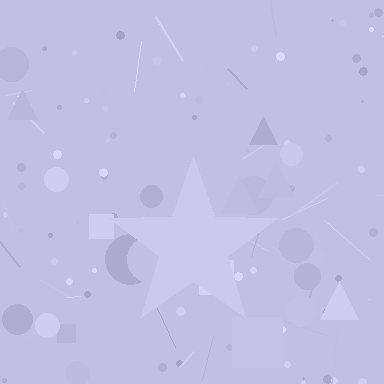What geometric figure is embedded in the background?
A star is embedded in the background.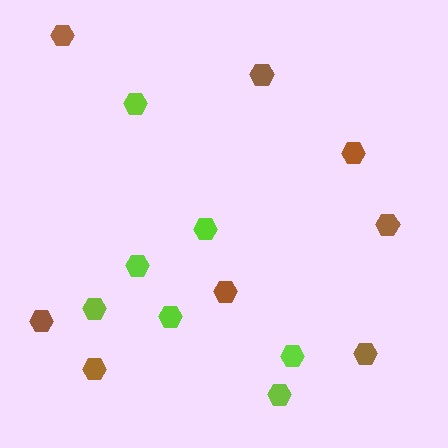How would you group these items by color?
There are 2 groups: one group of lime hexagons (7) and one group of brown hexagons (8).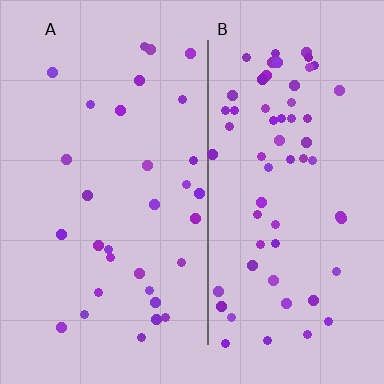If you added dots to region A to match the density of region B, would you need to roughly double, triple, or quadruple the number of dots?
Approximately double.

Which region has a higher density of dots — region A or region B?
B (the right).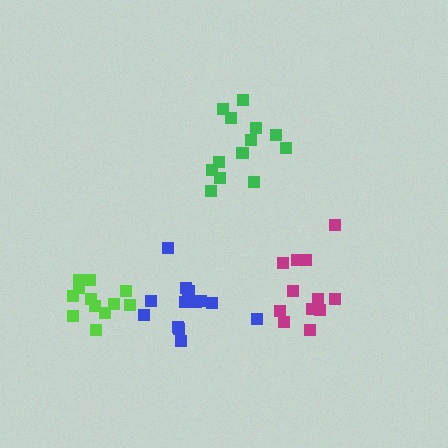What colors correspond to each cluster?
The clusters are colored: magenta, blue, green, lime.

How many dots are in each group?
Group 1: 12 dots, Group 2: 14 dots, Group 3: 13 dots, Group 4: 12 dots (51 total).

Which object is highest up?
The green cluster is topmost.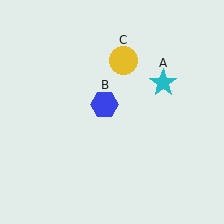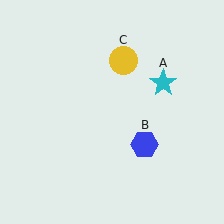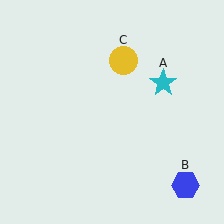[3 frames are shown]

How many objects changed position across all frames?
1 object changed position: blue hexagon (object B).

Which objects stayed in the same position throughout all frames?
Cyan star (object A) and yellow circle (object C) remained stationary.